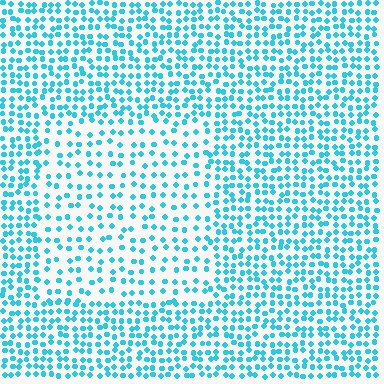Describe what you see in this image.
The image contains small cyan elements arranged at two different densities. A rectangle-shaped region is visible where the elements are less densely packed than the surrounding area.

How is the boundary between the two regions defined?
The boundary is defined by a change in element density (approximately 1.8x ratio). All elements are the same color, size, and shape.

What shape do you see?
I see a rectangle.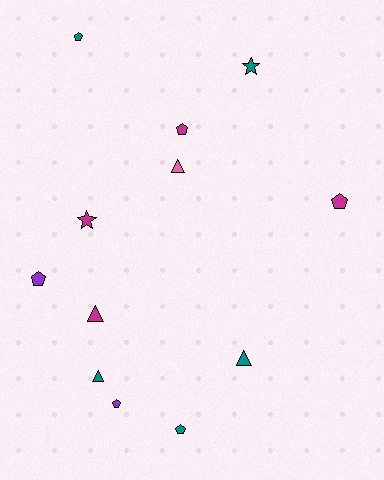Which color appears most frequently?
Teal, with 5 objects.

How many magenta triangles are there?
There is 1 magenta triangle.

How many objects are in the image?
There are 12 objects.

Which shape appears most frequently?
Pentagon, with 6 objects.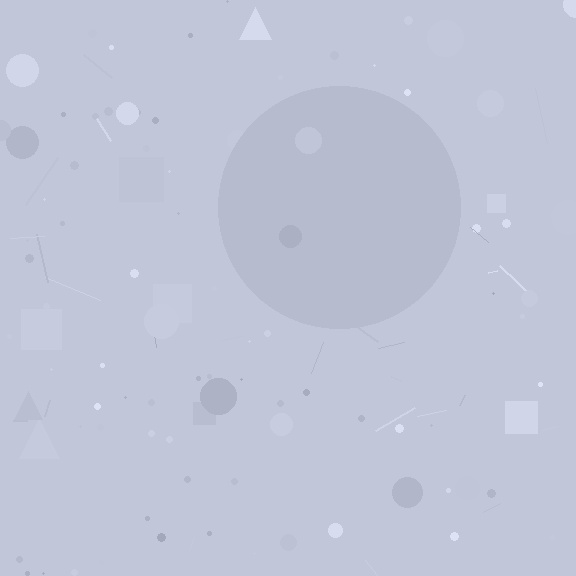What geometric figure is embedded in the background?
A circle is embedded in the background.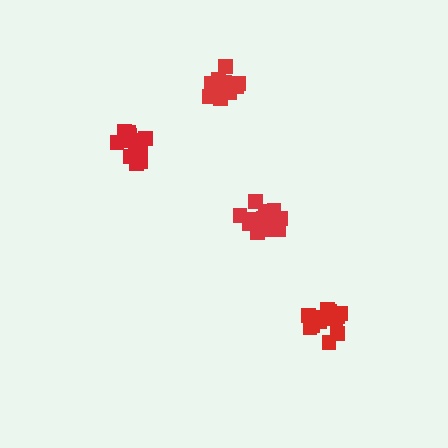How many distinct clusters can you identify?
There are 4 distinct clusters.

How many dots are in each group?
Group 1: 16 dots, Group 2: 16 dots, Group 3: 15 dots, Group 4: 11 dots (58 total).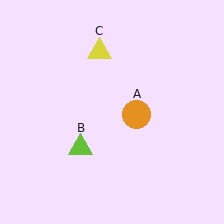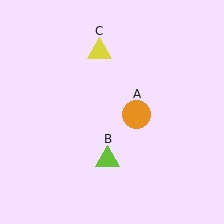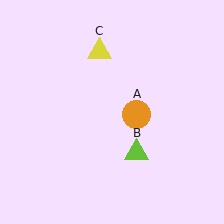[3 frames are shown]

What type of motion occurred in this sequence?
The lime triangle (object B) rotated counterclockwise around the center of the scene.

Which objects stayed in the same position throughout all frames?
Orange circle (object A) and yellow triangle (object C) remained stationary.